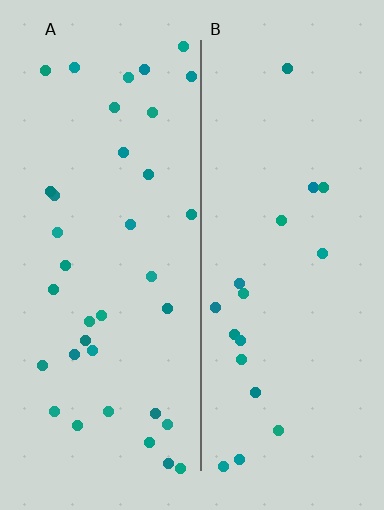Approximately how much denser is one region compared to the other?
Approximately 2.0× — region A over region B.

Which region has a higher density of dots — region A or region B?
A (the left).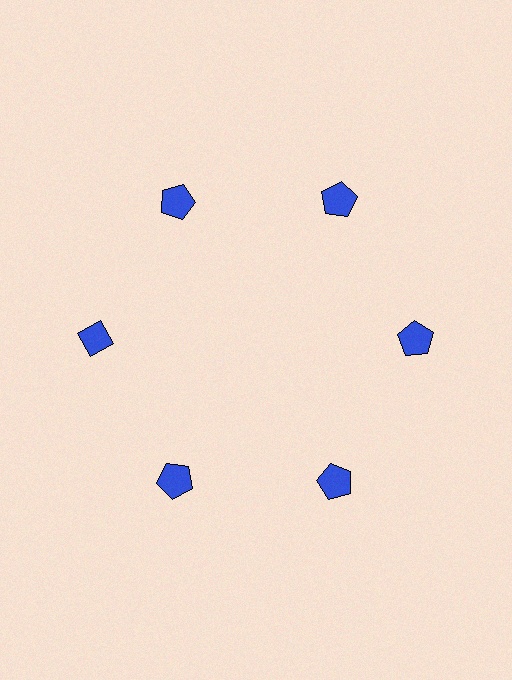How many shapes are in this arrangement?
There are 6 shapes arranged in a ring pattern.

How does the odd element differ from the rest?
It has a different shape: diamond instead of pentagon.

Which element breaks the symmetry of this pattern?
The blue diamond at roughly the 9 o'clock position breaks the symmetry. All other shapes are blue pentagons.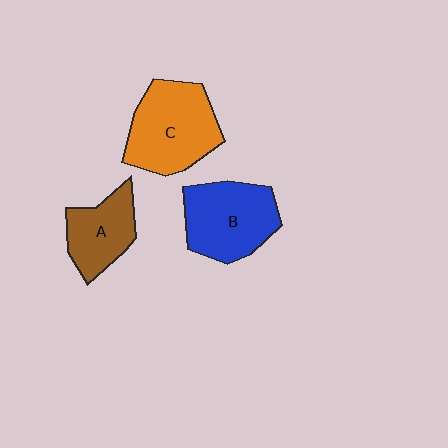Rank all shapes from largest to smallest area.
From largest to smallest: C (orange), B (blue), A (brown).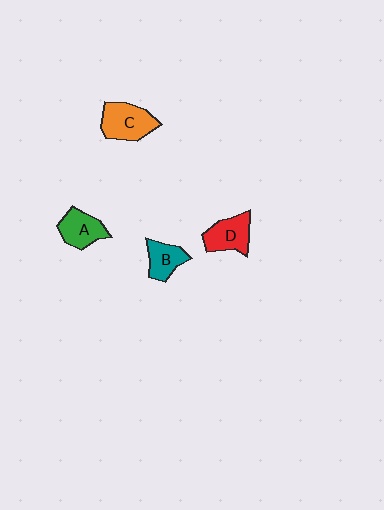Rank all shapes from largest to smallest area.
From largest to smallest: C (orange), D (red), A (green), B (teal).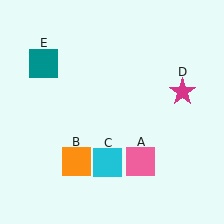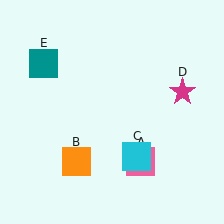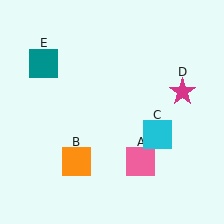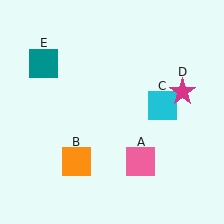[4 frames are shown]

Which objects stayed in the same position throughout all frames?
Pink square (object A) and orange square (object B) and magenta star (object D) and teal square (object E) remained stationary.